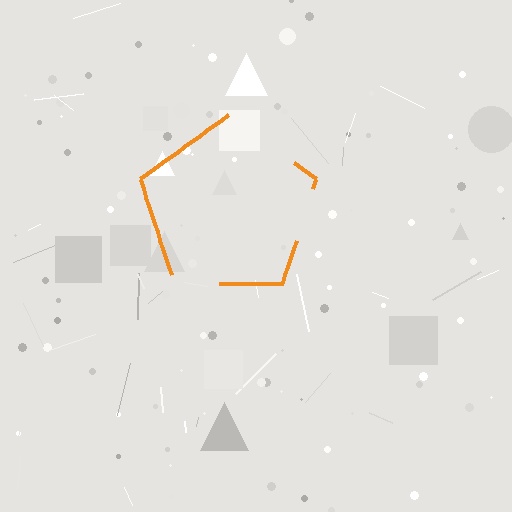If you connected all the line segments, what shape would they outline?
They would outline a pentagon.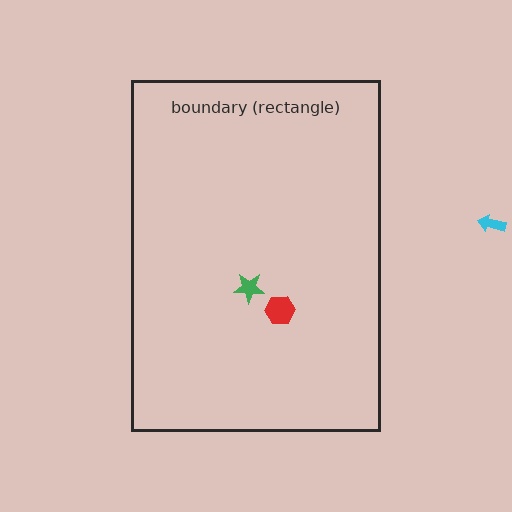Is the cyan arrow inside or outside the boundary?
Outside.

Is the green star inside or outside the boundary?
Inside.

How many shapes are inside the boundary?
2 inside, 1 outside.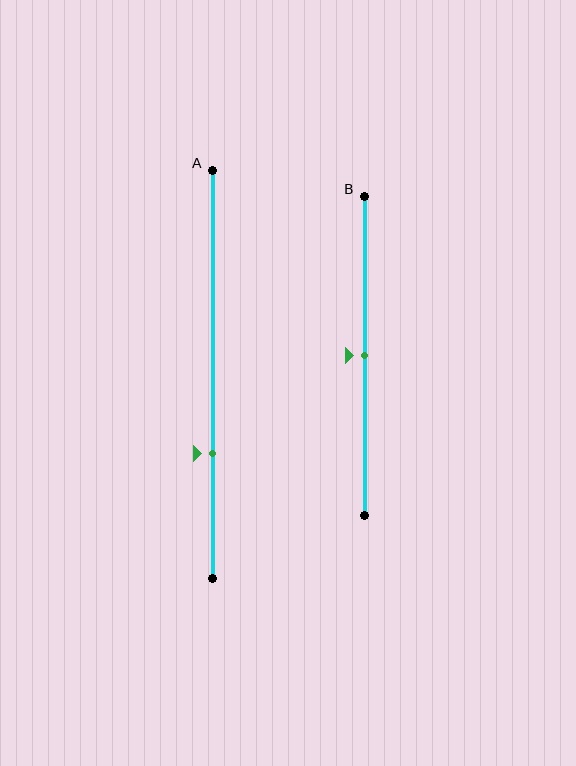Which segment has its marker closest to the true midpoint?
Segment B has its marker closest to the true midpoint.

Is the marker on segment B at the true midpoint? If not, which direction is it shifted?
Yes, the marker on segment B is at the true midpoint.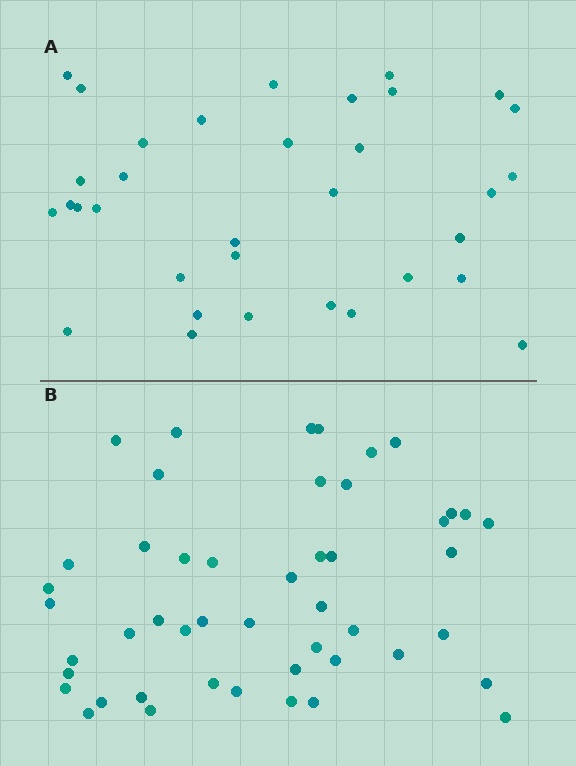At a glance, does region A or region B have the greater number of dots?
Region B (the bottom region) has more dots.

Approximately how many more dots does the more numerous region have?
Region B has approximately 15 more dots than region A.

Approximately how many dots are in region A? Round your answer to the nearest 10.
About 30 dots. (The exact count is 34, which rounds to 30.)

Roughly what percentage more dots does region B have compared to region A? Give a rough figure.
About 40% more.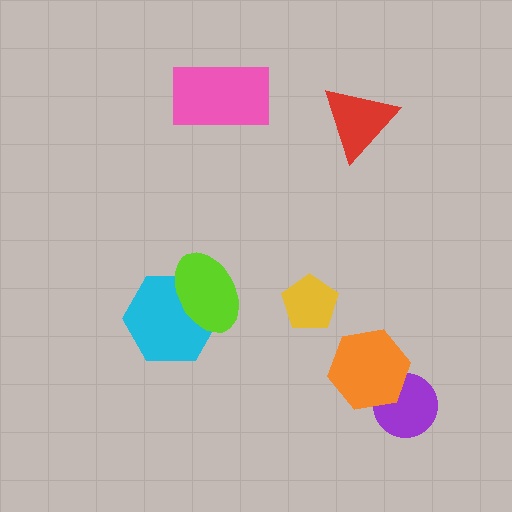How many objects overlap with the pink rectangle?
0 objects overlap with the pink rectangle.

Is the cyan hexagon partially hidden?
Yes, it is partially covered by another shape.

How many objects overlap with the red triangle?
0 objects overlap with the red triangle.